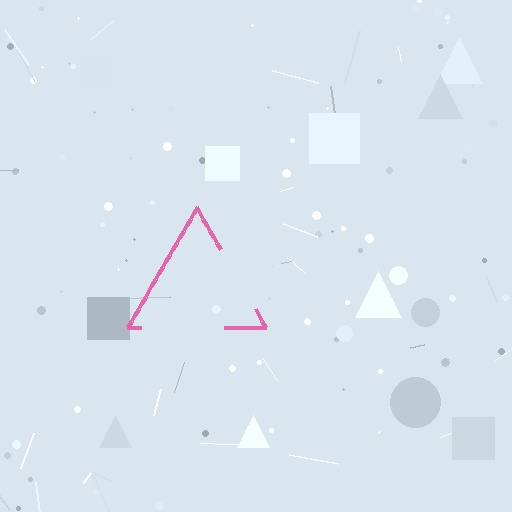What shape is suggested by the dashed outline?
The dashed outline suggests a triangle.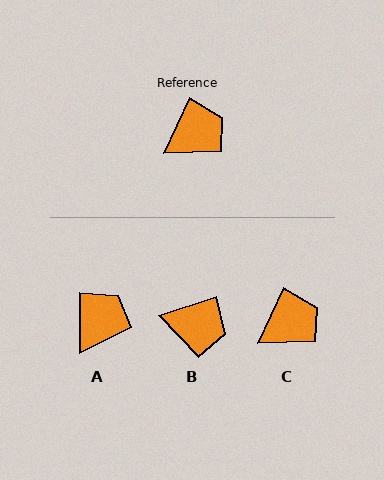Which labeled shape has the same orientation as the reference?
C.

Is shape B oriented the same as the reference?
No, it is off by about 47 degrees.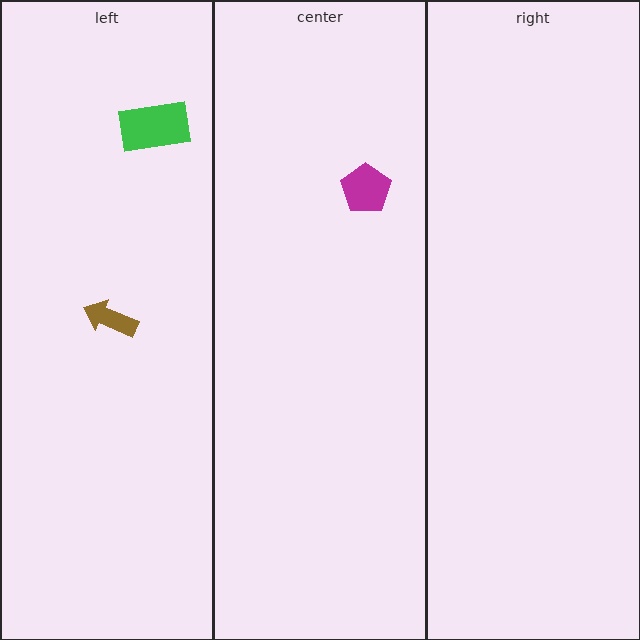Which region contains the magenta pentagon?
The center region.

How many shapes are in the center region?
1.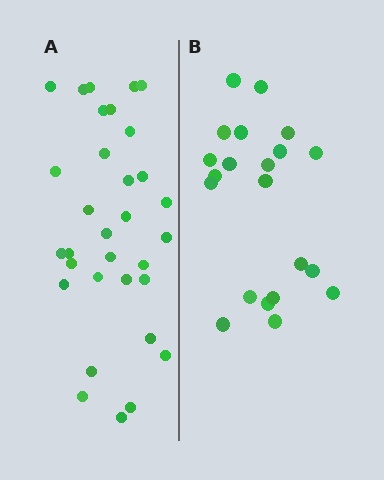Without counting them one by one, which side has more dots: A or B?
Region A (the left region) has more dots.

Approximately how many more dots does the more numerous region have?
Region A has roughly 12 or so more dots than region B.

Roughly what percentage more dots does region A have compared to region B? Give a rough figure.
About 50% more.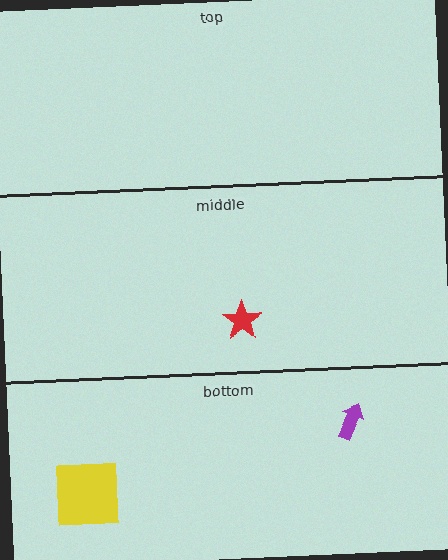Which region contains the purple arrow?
The bottom region.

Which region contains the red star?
The middle region.